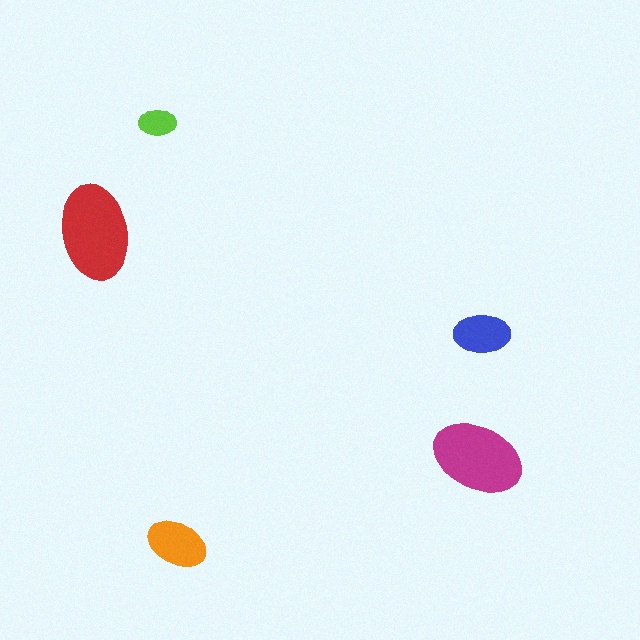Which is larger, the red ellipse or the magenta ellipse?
The red one.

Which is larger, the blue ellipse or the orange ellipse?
The orange one.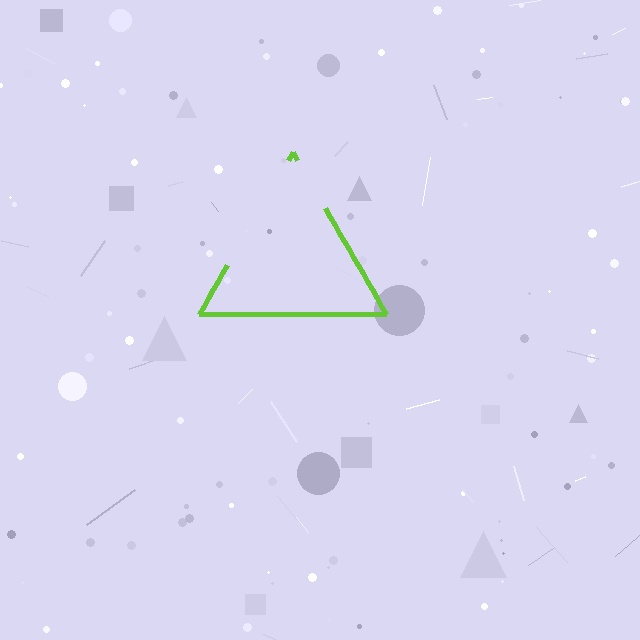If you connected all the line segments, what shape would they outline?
They would outline a triangle.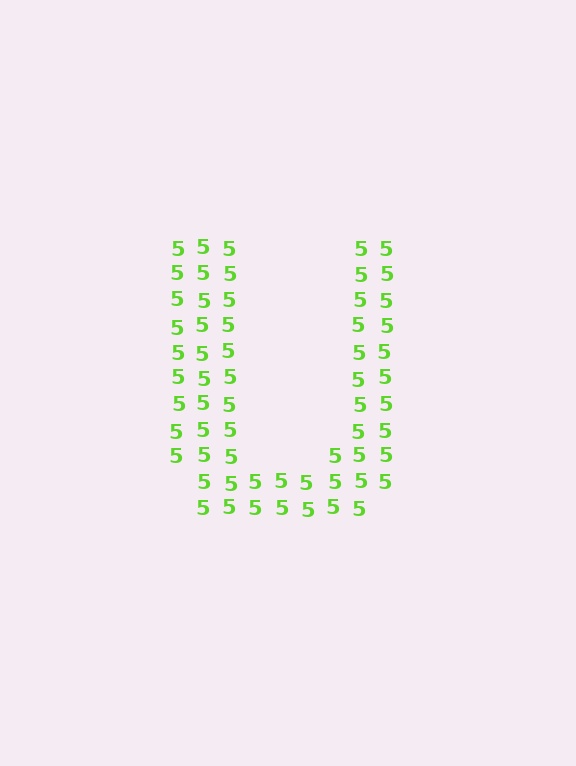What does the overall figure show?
The overall figure shows the letter U.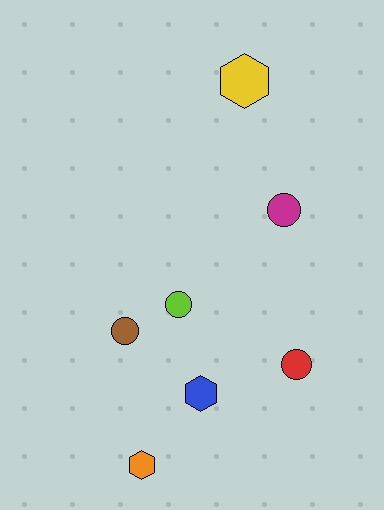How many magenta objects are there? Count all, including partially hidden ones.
There is 1 magenta object.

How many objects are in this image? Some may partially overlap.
There are 7 objects.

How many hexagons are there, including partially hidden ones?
There are 3 hexagons.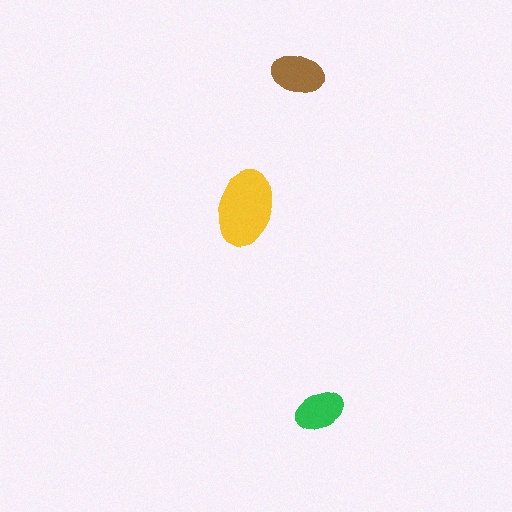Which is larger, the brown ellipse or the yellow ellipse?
The yellow one.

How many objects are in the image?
There are 3 objects in the image.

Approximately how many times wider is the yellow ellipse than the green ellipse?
About 1.5 times wider.